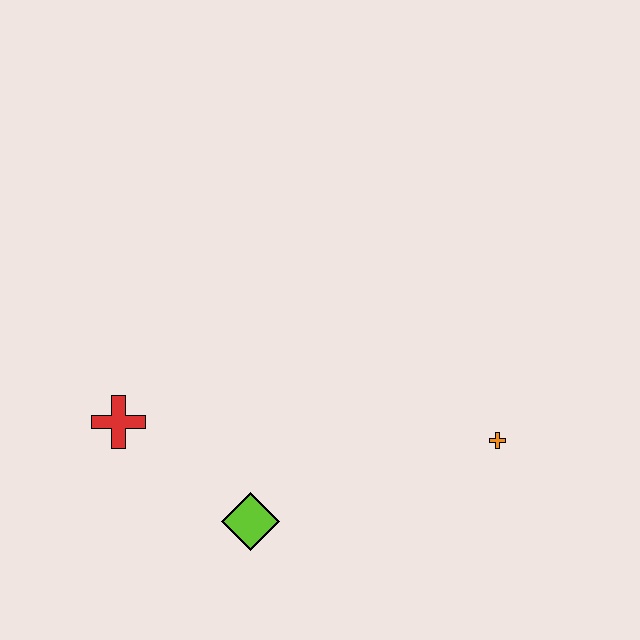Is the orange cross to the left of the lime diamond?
No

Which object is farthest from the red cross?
The orange cross is farthest from the red cross.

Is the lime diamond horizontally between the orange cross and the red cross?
Yes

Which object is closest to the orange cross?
The lime diamond is closest to the orange cross.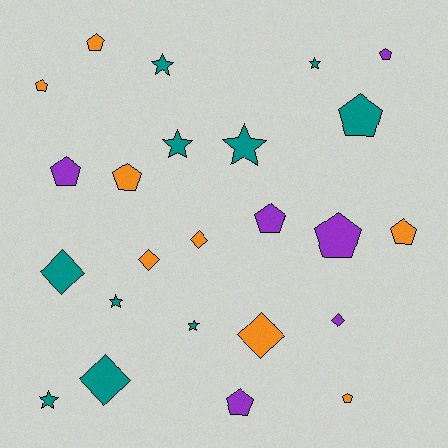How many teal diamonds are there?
There are 2 teal diamonds.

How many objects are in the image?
There are 24 objects.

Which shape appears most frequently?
Pentagon, with 11 objects.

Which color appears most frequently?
Teal, with 10 objects.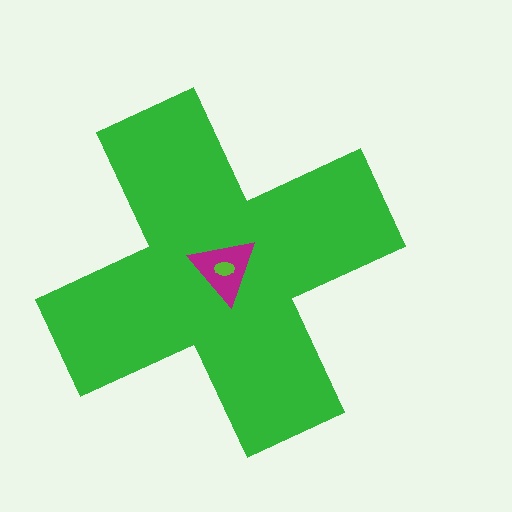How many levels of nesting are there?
3.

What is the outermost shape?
The green cross.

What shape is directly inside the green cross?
The magenta triangle.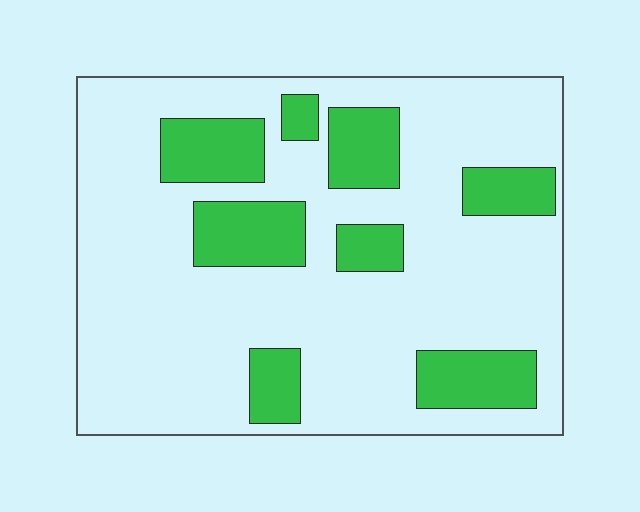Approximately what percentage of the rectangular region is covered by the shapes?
Approximately 25%.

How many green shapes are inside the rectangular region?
8.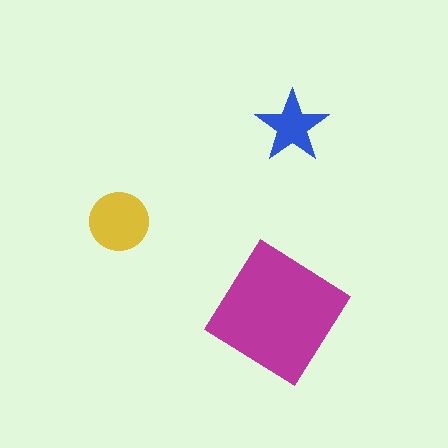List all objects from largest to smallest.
The magenta diamond, the yellow circle, the blue star.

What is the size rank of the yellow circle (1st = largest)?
2nd.